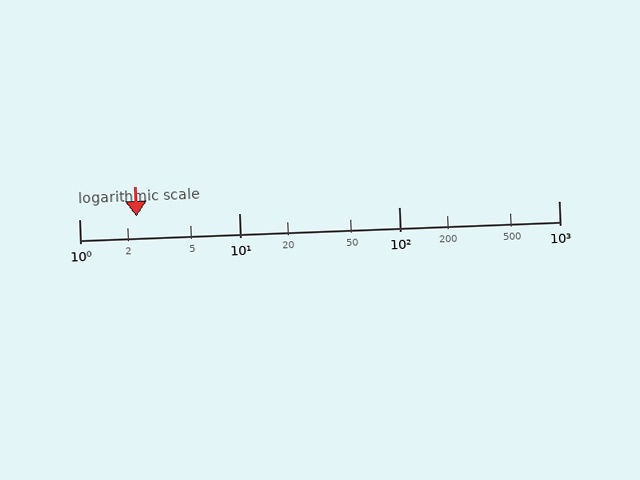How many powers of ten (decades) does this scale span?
The scale spans 3 decades, from 1 to 1000.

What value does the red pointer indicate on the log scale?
The pointer indicates approximately 2.3.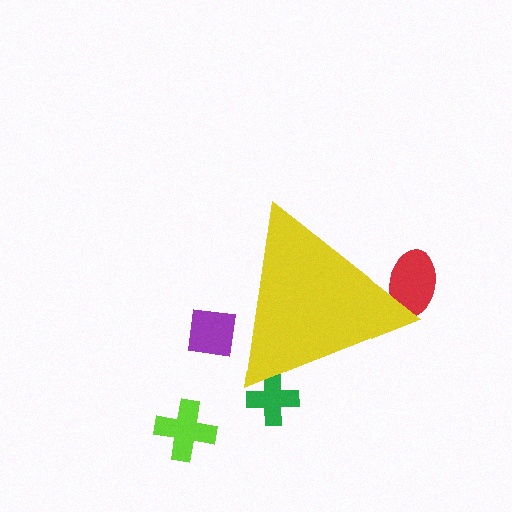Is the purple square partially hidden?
Yes, the purple square is partially hidden behind the yellow triangle.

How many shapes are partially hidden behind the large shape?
3 shapes are partially hidden.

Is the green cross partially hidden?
Yes, the green cross is partially hidden behind the yellow triangle.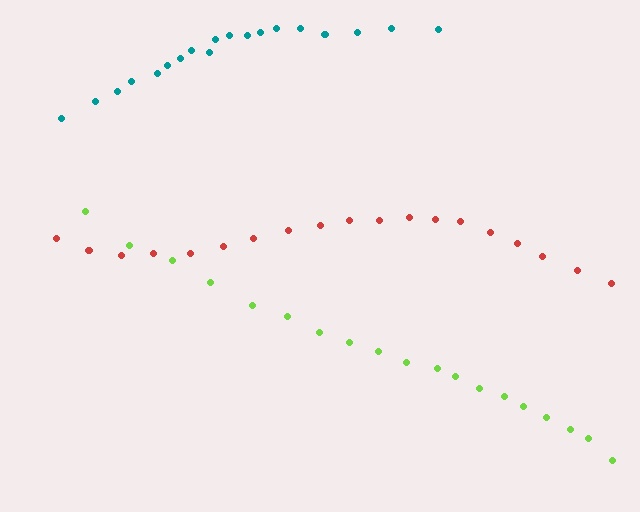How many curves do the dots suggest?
There are 3 distinct paths.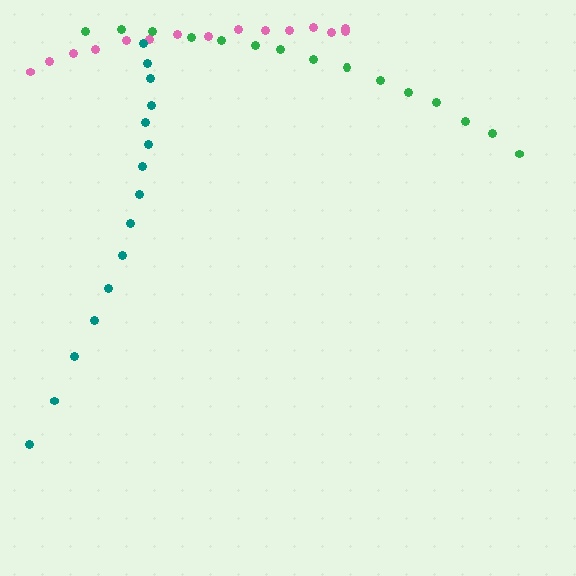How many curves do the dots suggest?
There are 3 distinct paths.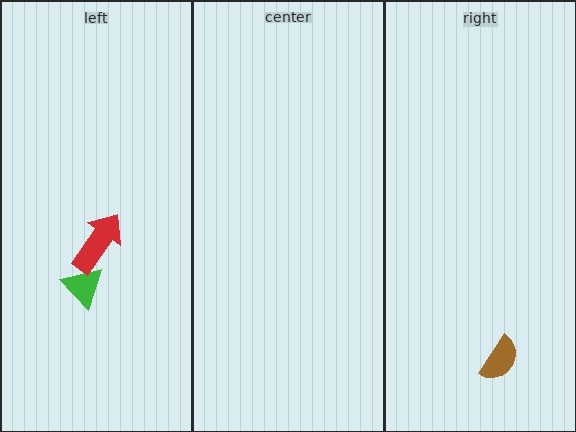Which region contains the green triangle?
The left region.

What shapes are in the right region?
The brown semicircle.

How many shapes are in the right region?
1.